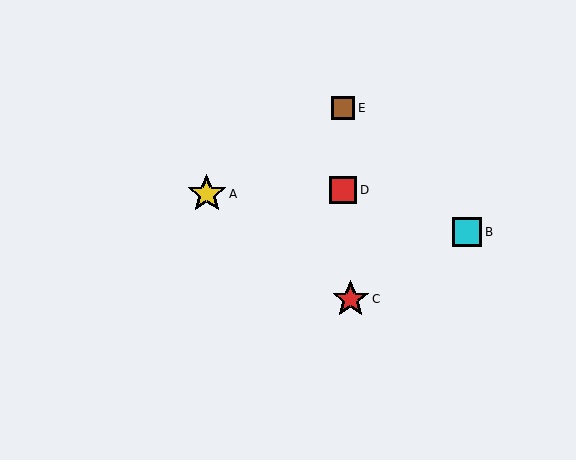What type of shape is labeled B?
Shape B is a cyan square.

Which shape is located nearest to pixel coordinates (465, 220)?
The cyan square (labeled B) at (467, 232) is nearest to that location.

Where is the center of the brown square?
The center of the brown square is at (343, 108).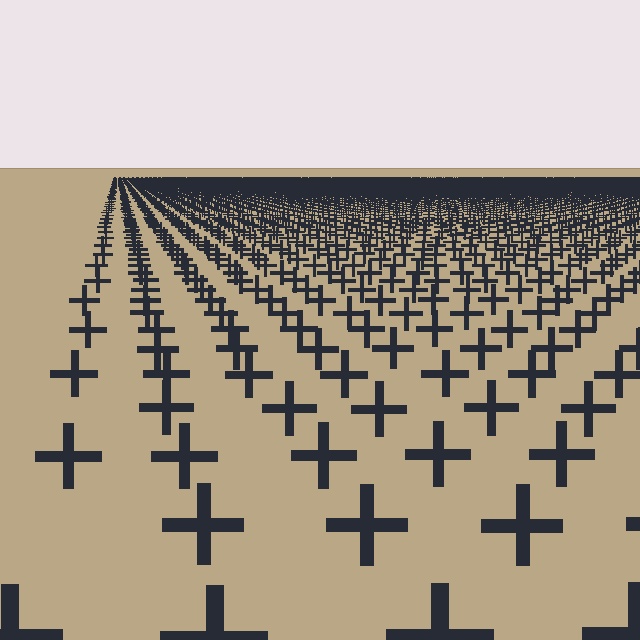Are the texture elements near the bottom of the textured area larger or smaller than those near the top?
Larger. Near the bottom, elements are closer to the viewer and appear at a bigger on-screen size.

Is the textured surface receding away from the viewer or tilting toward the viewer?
The surface is receding away from the viewer. Texture elements get smaller and denser toward the top.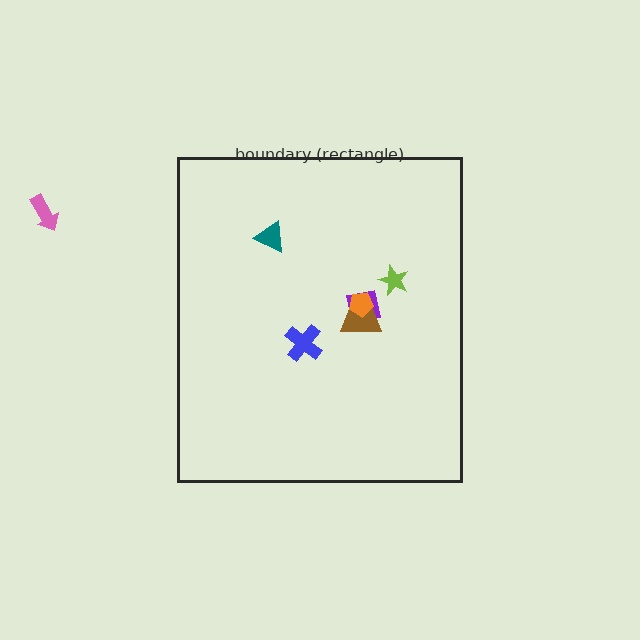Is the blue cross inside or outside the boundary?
Inside.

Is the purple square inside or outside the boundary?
Inside.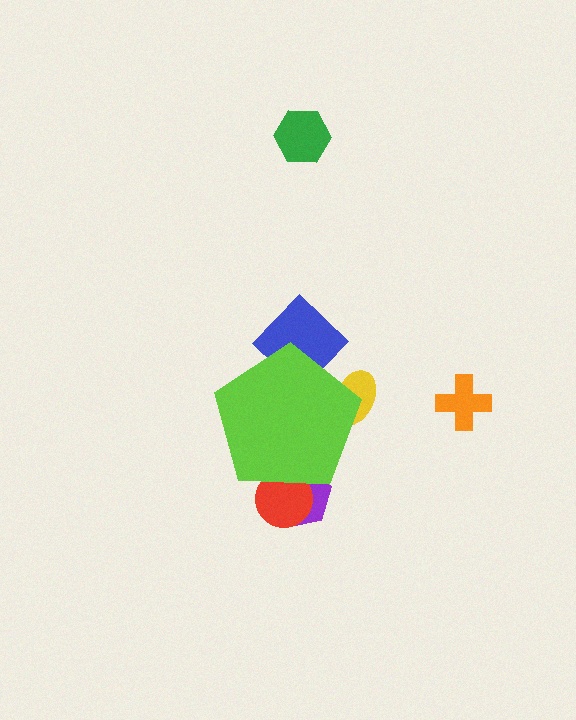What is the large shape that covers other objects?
A lime pentagon.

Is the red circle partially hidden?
Yes, the red circle is partially hidden behind the lime pentagon.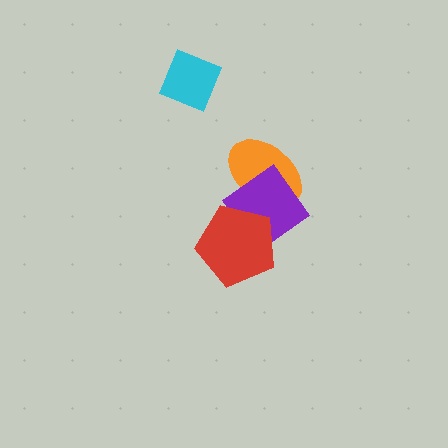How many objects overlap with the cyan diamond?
0 objects overlap with the cyan diamond.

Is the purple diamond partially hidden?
Yes, it is partially covered by another shape.